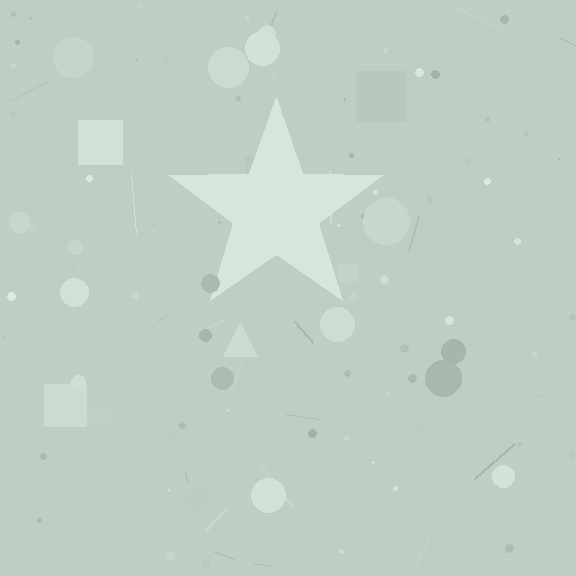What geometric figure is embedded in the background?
A star is embedded in the background.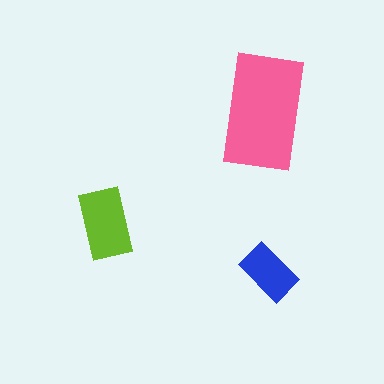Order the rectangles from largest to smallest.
the pink one, the lime one, the blue one.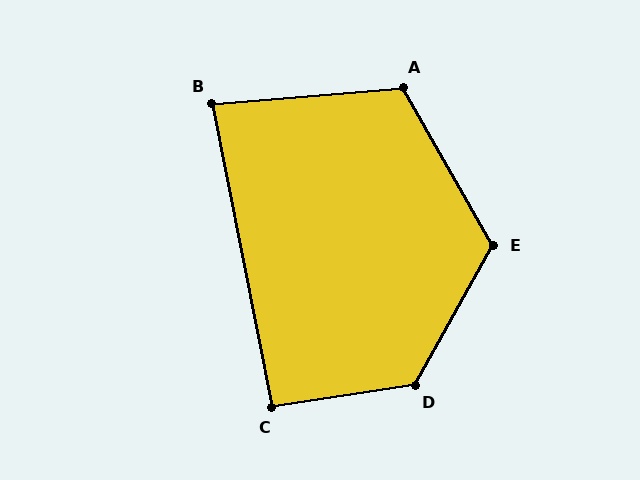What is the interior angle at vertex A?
Approximately 115 degrees (obtuse).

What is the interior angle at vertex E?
Approximately 121 degrees (obtuse).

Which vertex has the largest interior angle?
D, at approximately 128 degrees.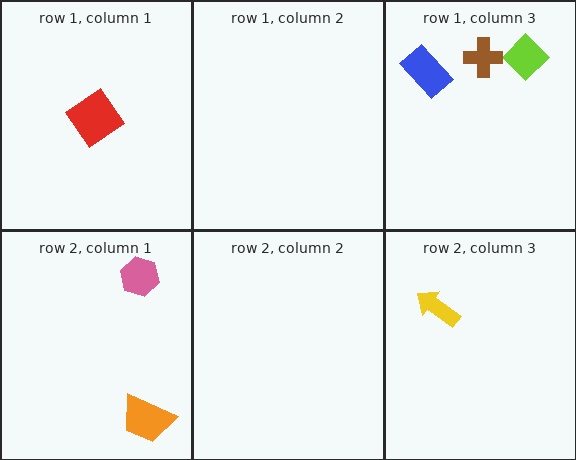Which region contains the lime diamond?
The row 1, column 3 region.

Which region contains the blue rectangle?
The row 1, column 3 region.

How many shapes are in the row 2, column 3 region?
1.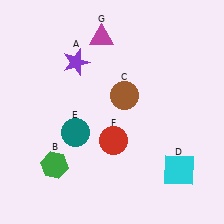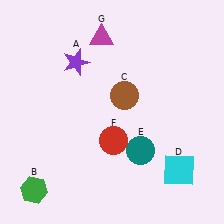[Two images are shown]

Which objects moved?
The objects that moved are: the green hexagon (B), the teal circle (E).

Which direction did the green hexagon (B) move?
The green hexagon (B) moved down.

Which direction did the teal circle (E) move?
The teal circle (E) moved right.